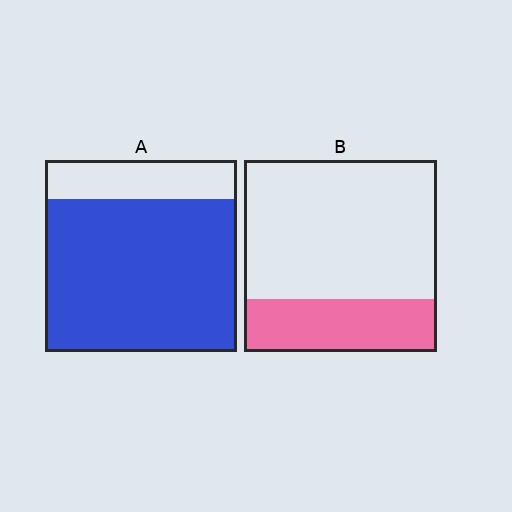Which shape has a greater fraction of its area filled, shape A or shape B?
Shape A.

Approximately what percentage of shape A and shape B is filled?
A is approximately 80% and B is approximately 30%.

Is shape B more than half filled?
No.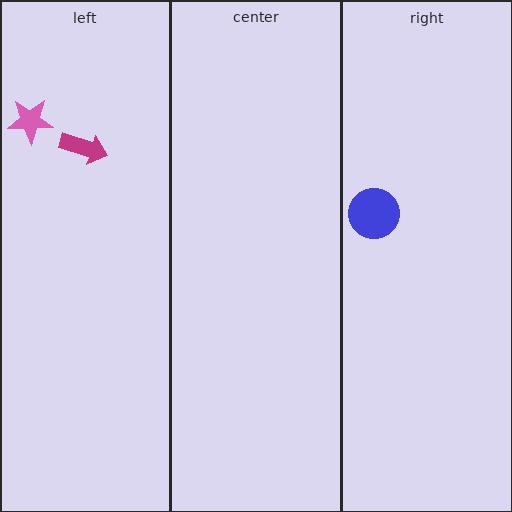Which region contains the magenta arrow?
The left region.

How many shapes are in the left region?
2.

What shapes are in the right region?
The blue circle.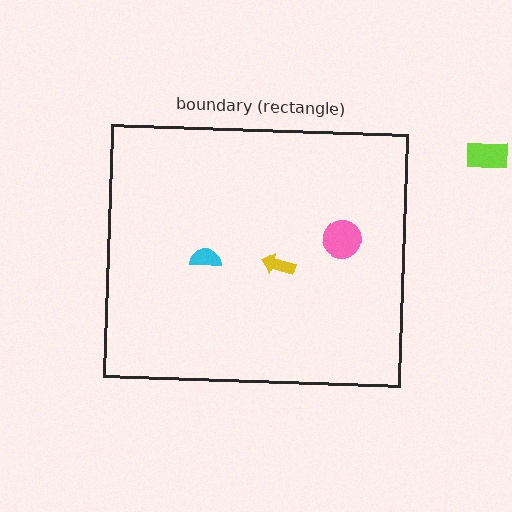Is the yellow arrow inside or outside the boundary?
Inside.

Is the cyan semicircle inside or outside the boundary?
Inside.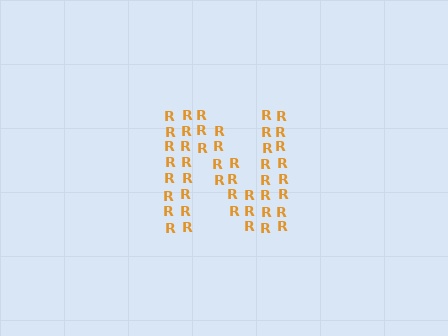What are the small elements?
The small elements are letter R's.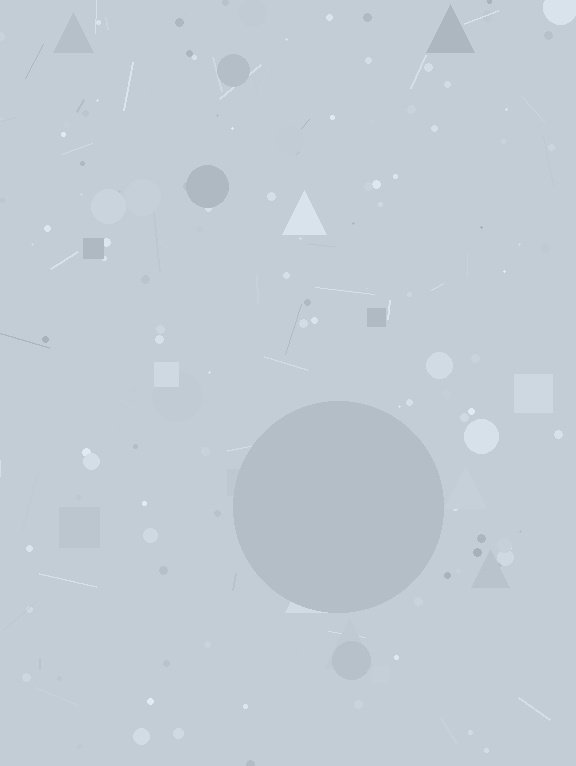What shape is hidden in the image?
A circle is hidden in the image.